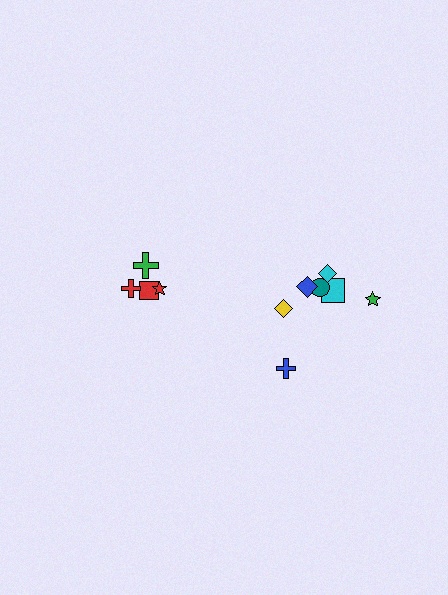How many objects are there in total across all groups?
There are 11 objects.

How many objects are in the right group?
There are 7 objects.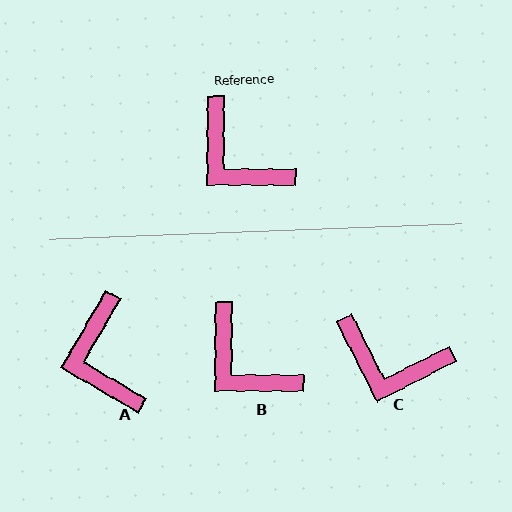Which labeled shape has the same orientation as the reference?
B.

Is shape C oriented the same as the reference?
No, it is off by about 27 degrees.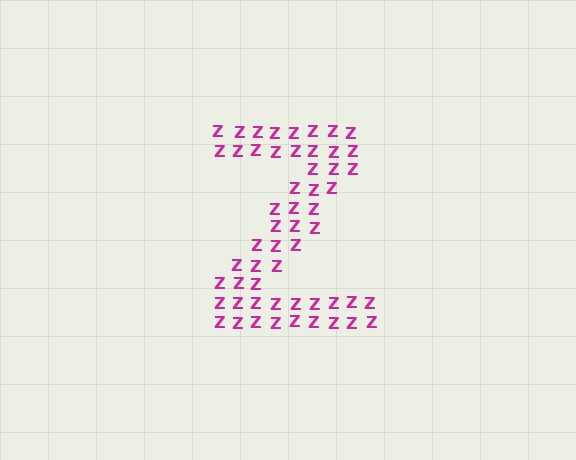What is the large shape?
The large shape is the letter Z.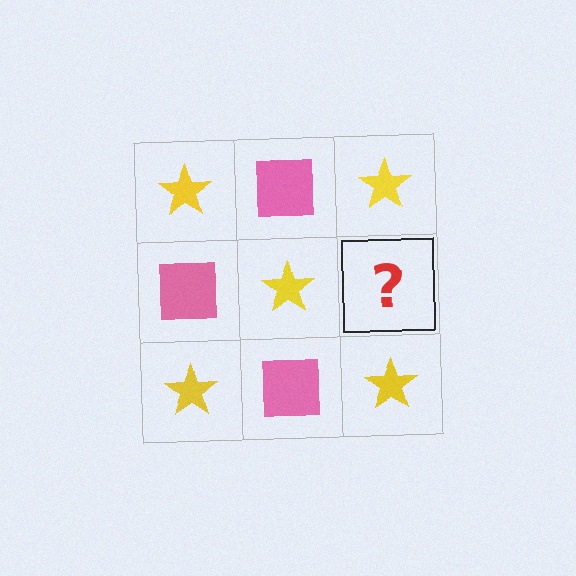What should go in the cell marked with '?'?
The missing cell should contain a pink square.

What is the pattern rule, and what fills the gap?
The rule is that it alternates yellow star and pink square in a checkerboard pattern. The gap should be filled with a pink square.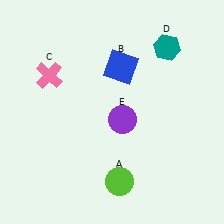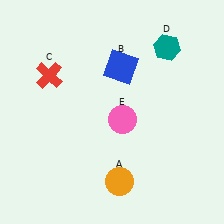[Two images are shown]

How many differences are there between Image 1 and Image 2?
There are 3 differences between the two images.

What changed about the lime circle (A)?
In Image 1, A is lime. In Image 2, it changed to orange.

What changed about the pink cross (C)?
In Image 1, C is pink. In Image 2, it changed to red.